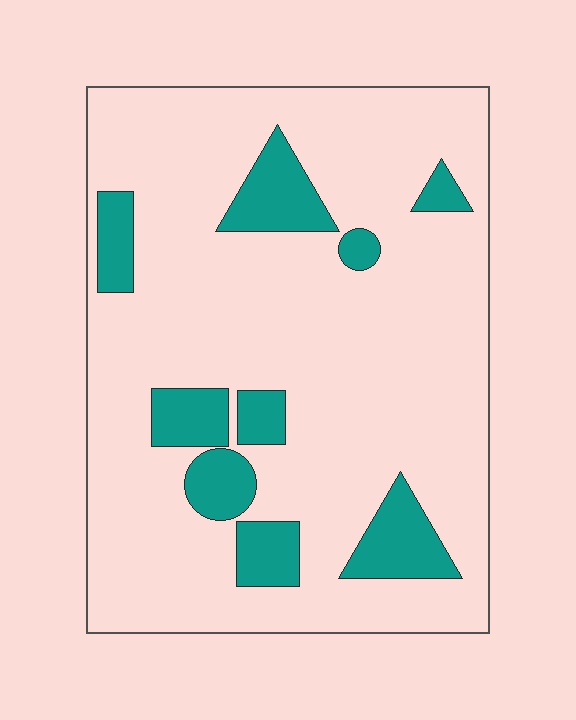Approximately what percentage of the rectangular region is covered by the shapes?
Approximately 15%.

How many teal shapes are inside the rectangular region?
9.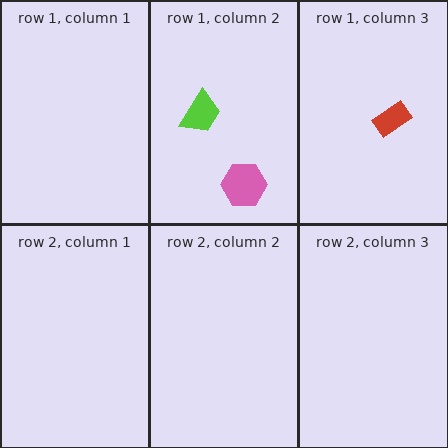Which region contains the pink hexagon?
The row 1, column 2 region.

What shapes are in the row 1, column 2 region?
The lime trapezoid, the pink hexagon.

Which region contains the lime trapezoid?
The row 1, column 2 region.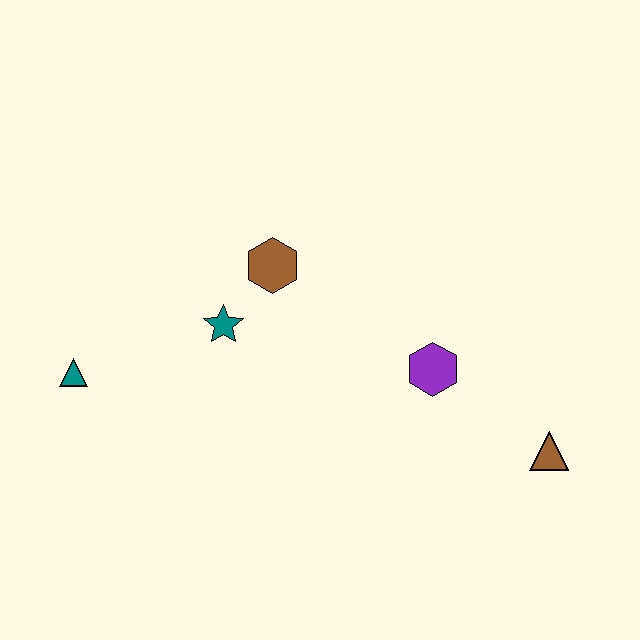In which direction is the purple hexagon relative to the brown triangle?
The purple hexagon is to the left of the brown triangle.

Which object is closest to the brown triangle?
The purple hexagon is closest to the brown triangle.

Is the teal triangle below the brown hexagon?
Yes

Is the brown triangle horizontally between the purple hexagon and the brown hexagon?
No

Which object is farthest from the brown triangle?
The teal triangle is farthest from the brown triangle.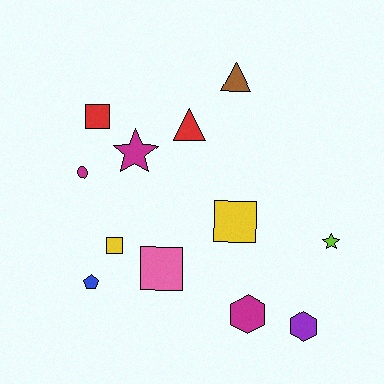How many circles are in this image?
There is 1 circle.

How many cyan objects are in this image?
There are no cyan objects.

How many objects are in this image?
There are 12 objects.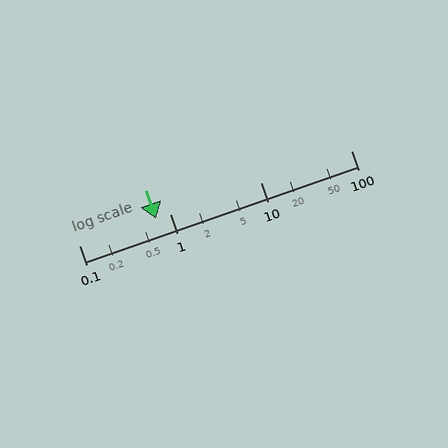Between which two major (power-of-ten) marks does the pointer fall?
The pointer is between 0.1 and 1.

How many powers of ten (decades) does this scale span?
The scale spans 3 decades, from 0.1 to 100.